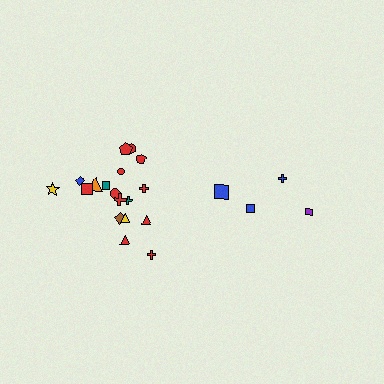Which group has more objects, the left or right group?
The left group.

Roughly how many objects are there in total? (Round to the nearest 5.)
Roughly 20 objects in total.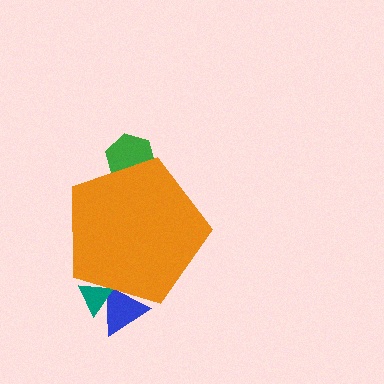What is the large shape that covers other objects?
An orange pentagon.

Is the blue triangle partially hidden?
Yes, the blue triangle is partially hidden behind the orange pentagon.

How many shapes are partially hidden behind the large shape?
3 shapes are partially hidden.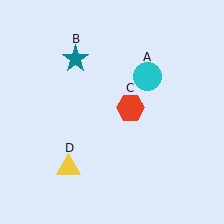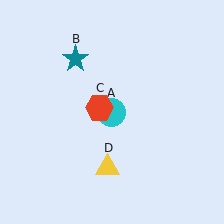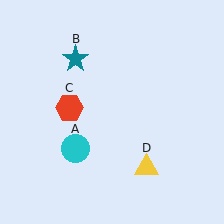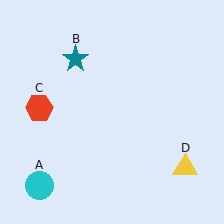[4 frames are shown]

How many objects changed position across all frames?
3 objects changed position: cyan circle (object A), red hexagon (object C), yellow triangle (object D).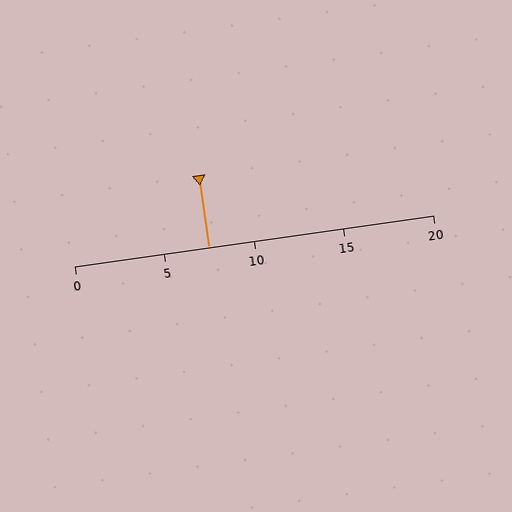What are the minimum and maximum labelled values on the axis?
The axis runs from 0 to 20.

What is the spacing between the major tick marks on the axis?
The major ticks are spaced 5 apart.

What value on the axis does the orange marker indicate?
The marker indicates approximately 7.5.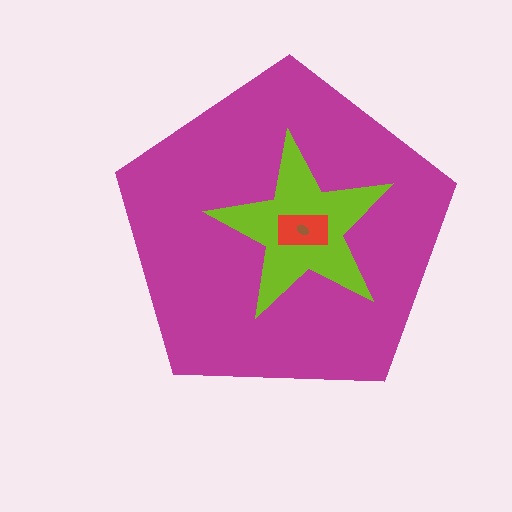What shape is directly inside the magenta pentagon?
The lime star.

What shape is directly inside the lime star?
The red rectangle.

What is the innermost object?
The brown ellipse.